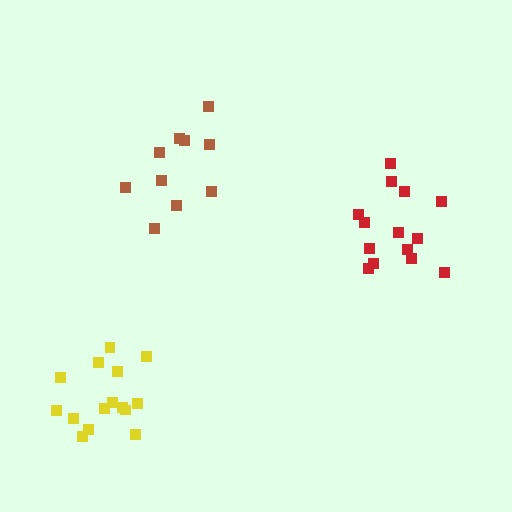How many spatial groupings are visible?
There are 3 spatial groupings.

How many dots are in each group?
Group 1: 10 dots, Group 2: 14 dots, Group 3: 15 dots (39 total).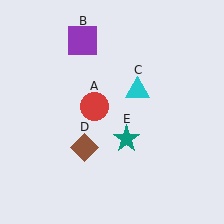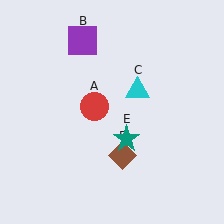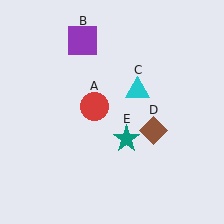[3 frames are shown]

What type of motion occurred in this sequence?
The brown diamond (object D) rotated counterclockwise around the center of the scene.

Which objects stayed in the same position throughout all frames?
Red circle (object A) and purple square (object B) and cyan triangle (object C) and teal star (object E) remained stationary.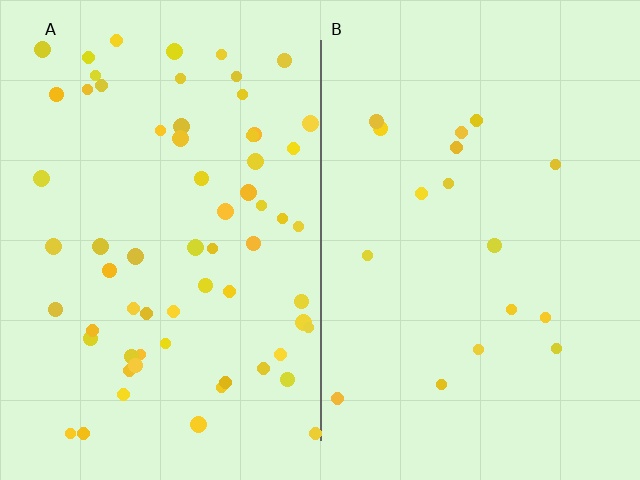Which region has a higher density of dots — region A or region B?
A (the left).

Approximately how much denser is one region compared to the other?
Approximately 3.8× — region A over region B.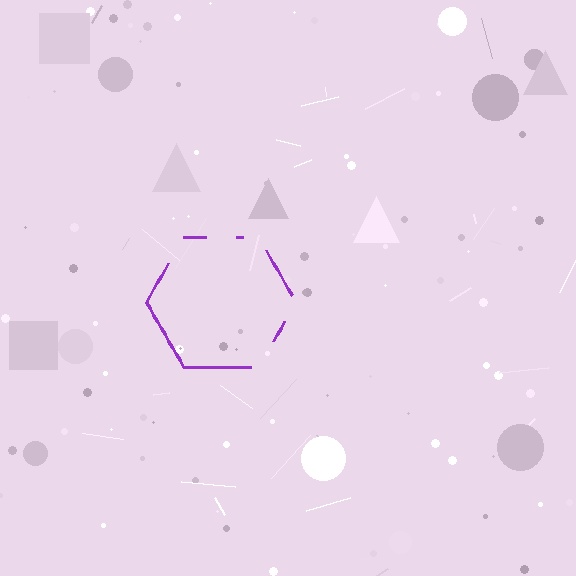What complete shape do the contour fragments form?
The contour fragments form a hexagon.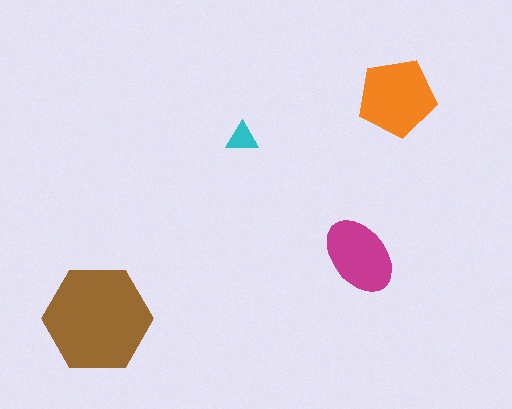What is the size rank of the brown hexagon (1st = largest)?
1st.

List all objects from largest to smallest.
The brown hexagon, the orange pentagon, the magenta ellipse, the cyan triangle.